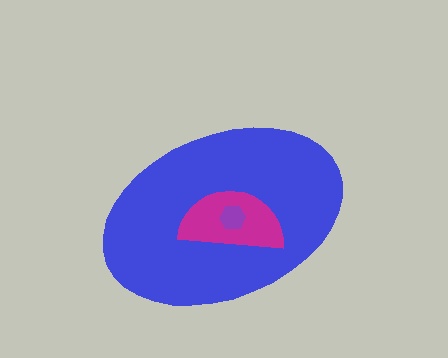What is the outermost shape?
The blue ellipse.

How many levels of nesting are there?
3.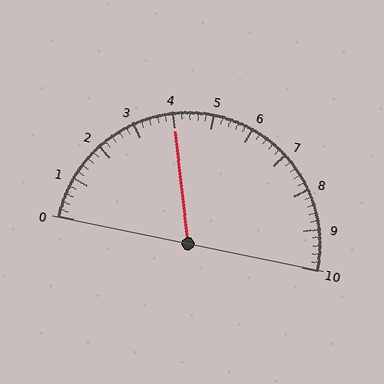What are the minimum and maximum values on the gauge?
The gauge ranges from 0 to 10.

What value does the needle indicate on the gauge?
The needle indicates approximately 4.0.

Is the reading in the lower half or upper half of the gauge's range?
The reading is in the lower half of the range (0 to 10).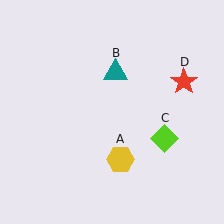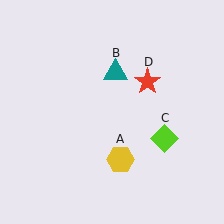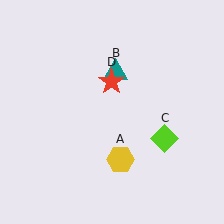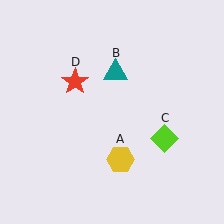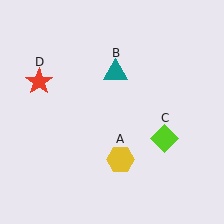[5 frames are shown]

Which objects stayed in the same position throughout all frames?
Yellow hexagon (object A) and teal triangle (object B) and lime diamond (object C) remained stationary.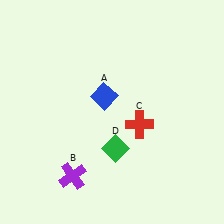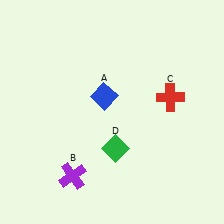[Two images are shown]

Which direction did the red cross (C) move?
The red cross (C) moved right.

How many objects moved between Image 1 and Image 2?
1 object moved between the two images.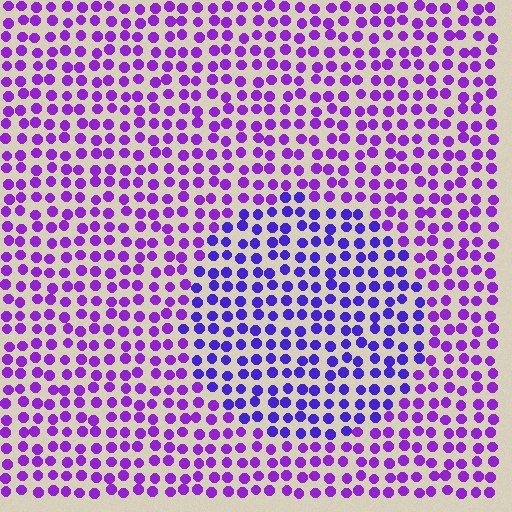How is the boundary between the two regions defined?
The boundary is defined purely by a slight shift in hue (about 27 degrees). Spacing, size, and orientation are identical on both sides.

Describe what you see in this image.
The image is filled with small purple elements in a uniform arrangement. A circle-shaped region is visible where the elements are tinted to a slightly different hue, forming a subtle color boundary.